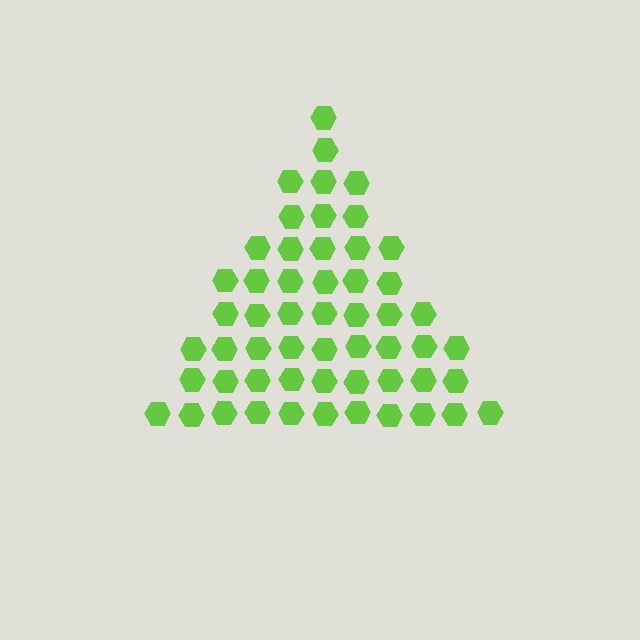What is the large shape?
The large shape is a triangle.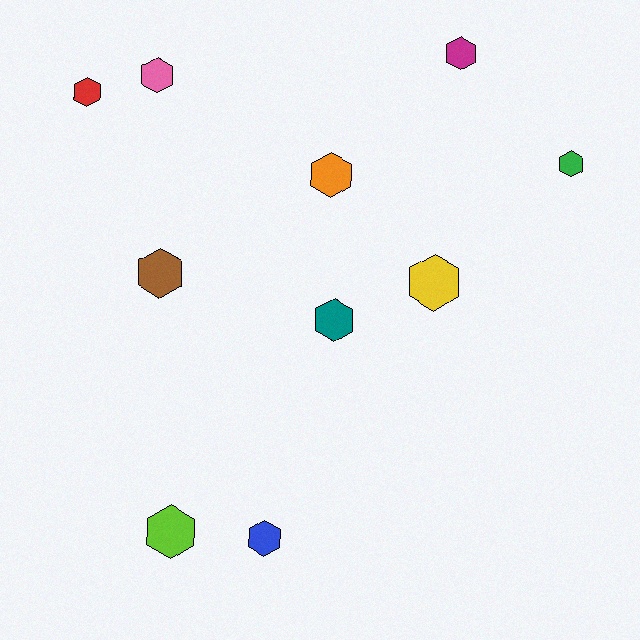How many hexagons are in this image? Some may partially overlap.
There are 10 hexagons.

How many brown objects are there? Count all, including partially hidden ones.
There is 1 brown object.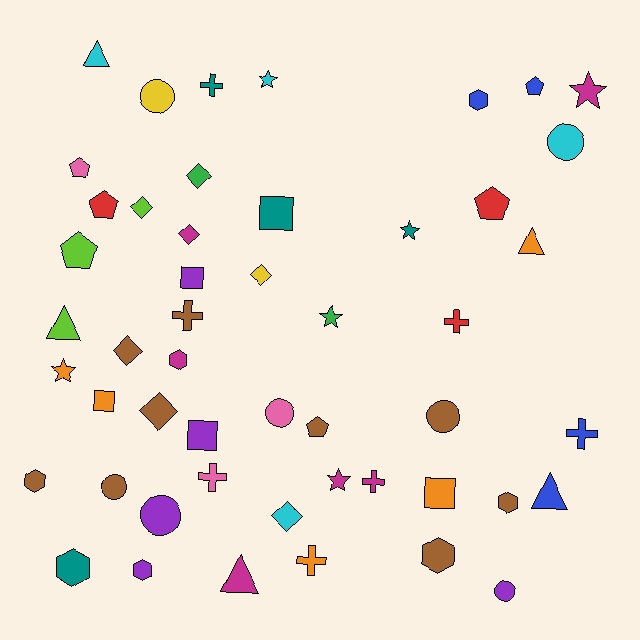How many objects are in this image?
There are 50 objects.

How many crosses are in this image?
There are 7 crosses.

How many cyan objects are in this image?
There are 4 cyan objects.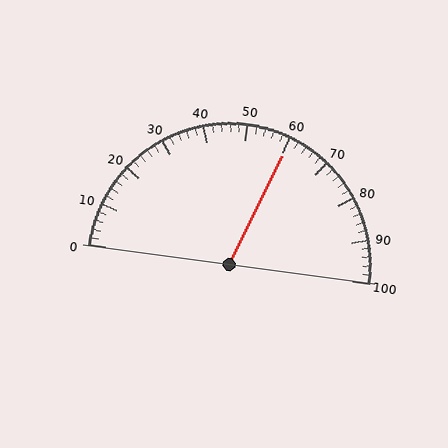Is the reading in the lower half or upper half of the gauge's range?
The reading is in the upper half of the range (0 to 100).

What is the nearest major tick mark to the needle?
The nearest major tick mark is 60.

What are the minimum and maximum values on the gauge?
The gauge ranges from 0 to 100.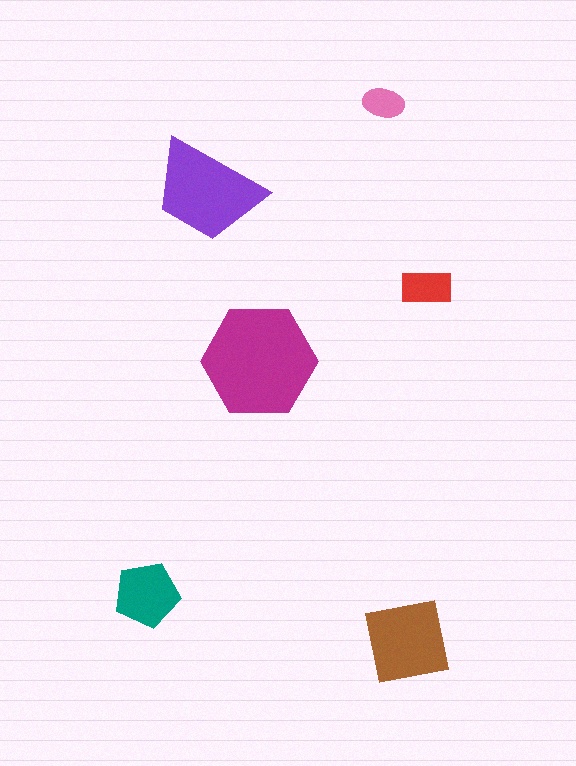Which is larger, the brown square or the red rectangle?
The brown square.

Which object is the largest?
The magenta hexagon.